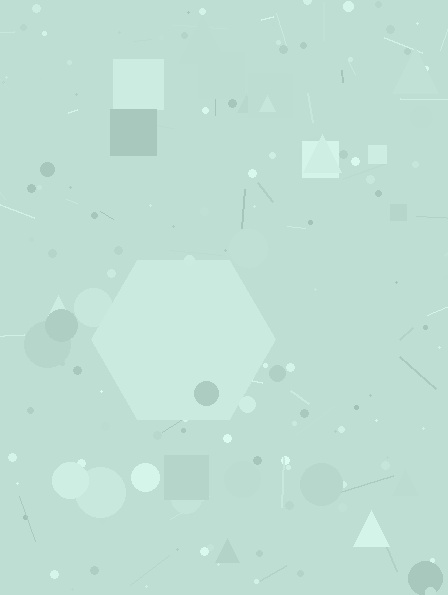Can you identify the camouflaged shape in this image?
The camouflaged shape is a hexagon.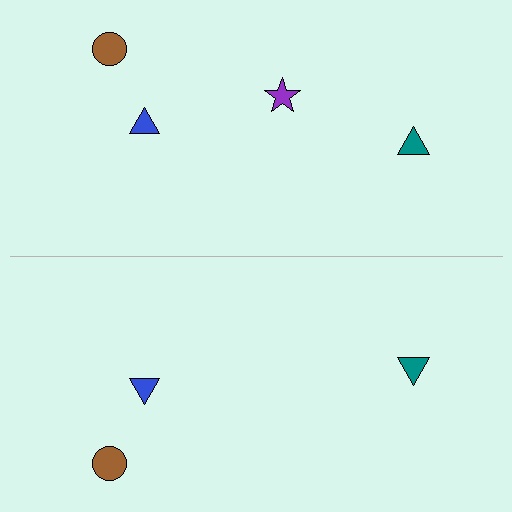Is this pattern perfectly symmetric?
No, the pattern is not perfectly symmetric. A purple star is missing from the bottom side.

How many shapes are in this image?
There are 7 shapes in this image.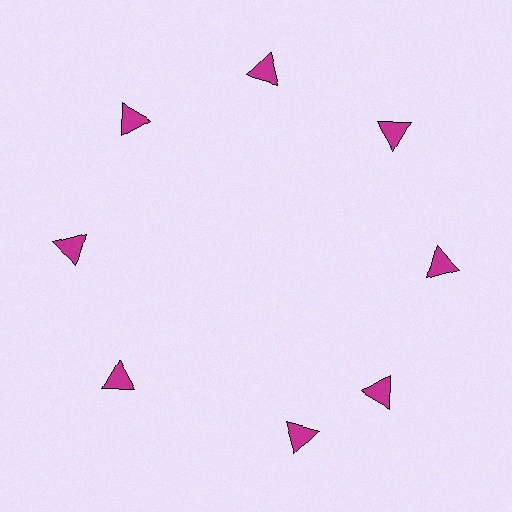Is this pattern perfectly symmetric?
No. The 8 magenta triangles are arranged in a ring, but one element near the 6 o'clock position is rotated out of alignment along the ring, breaking the 8-fold rotational symmetry.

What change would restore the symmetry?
The symmetry would be restored by rotating it back into even spacing with its neighbors so that all 8 triangles sit at equal angles and equal distance from the center.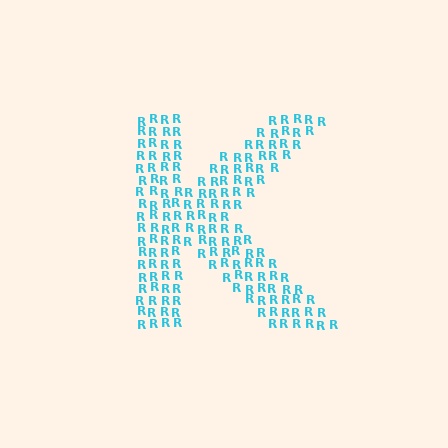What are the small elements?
The small elements are letter R's.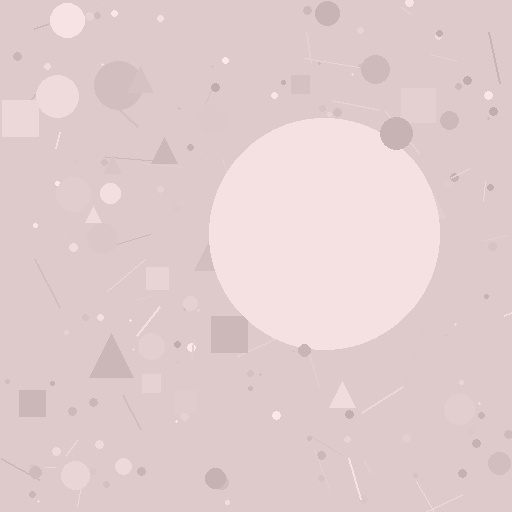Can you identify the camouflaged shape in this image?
The camouflaged shape is a circle.